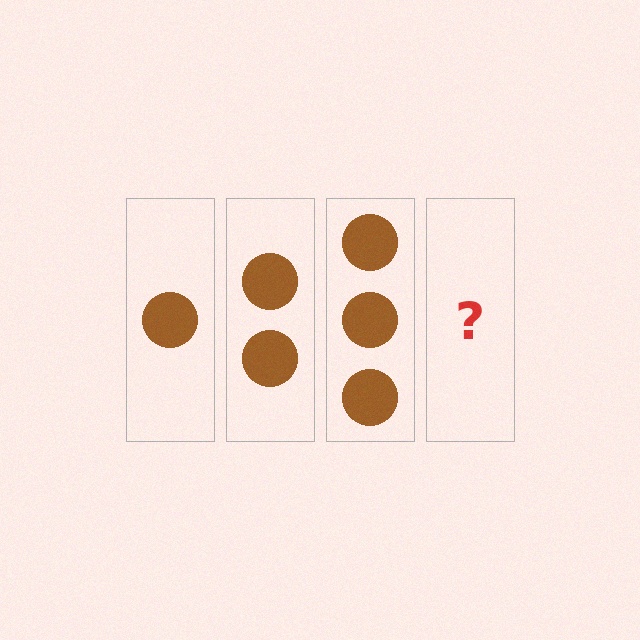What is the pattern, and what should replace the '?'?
The pattern is that each step adds one more circle. The '?' should be 4 circles.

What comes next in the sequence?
The next element should be 4 circles.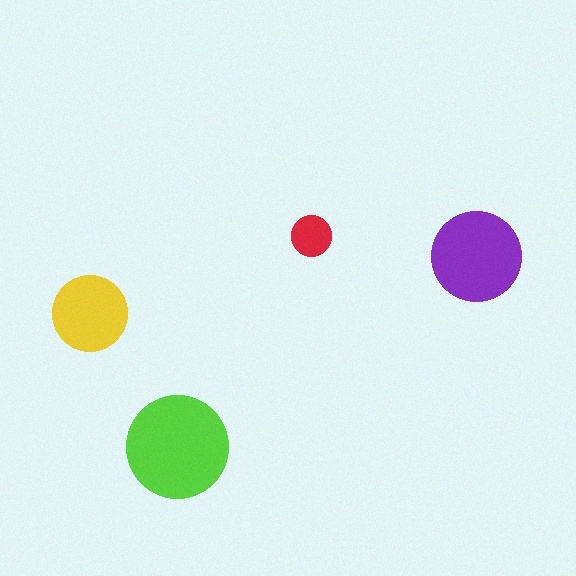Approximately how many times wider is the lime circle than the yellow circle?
About 1.5 times wider.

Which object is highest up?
The red circle is topmost.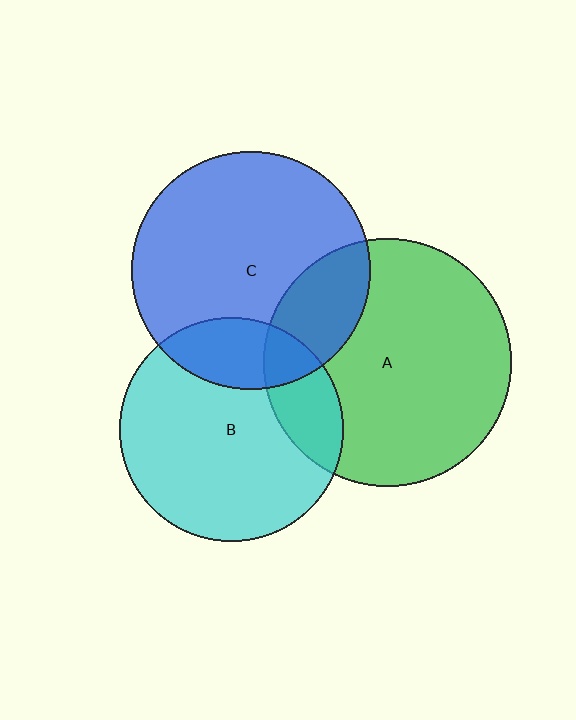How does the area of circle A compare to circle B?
Approximately 1.2 times.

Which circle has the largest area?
Circle A (green).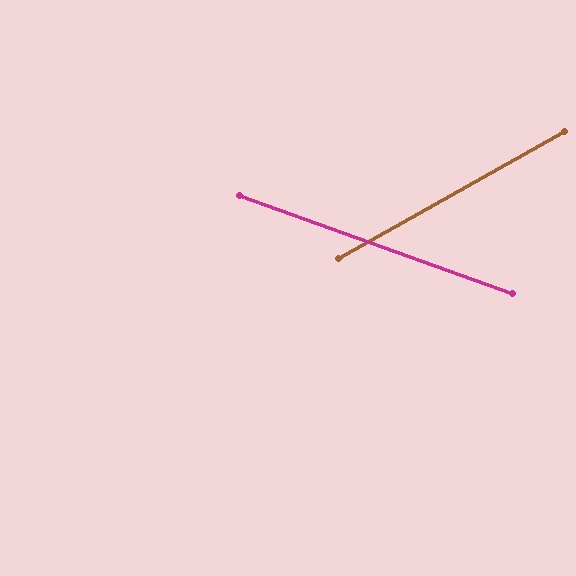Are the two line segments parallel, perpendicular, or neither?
Neither parallel nor perpendicular — they differ by about 49°.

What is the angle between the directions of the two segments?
Approximately 49 degrees.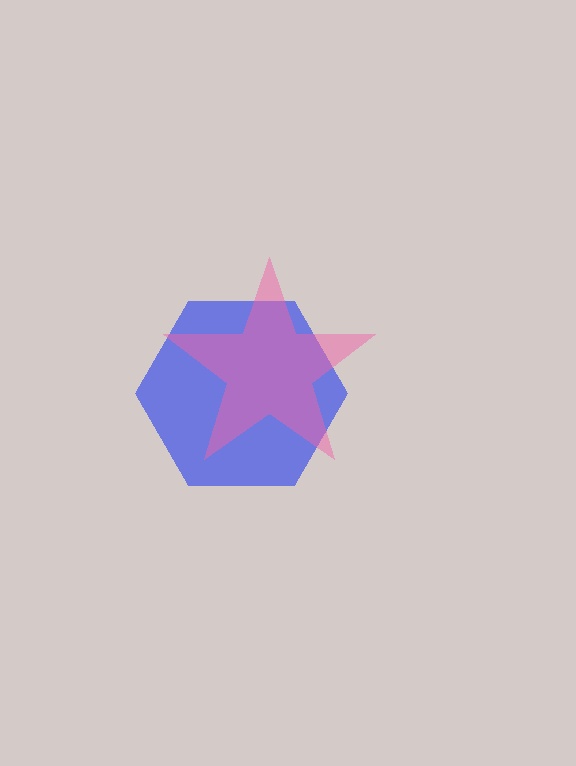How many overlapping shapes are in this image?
There are 2 overlapping shapes in the image.